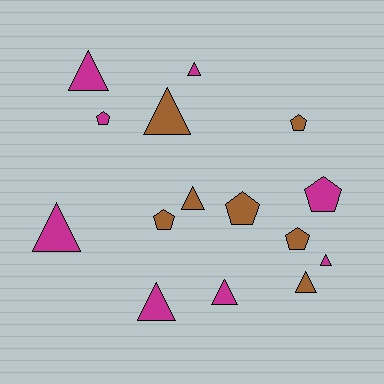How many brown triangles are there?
There are 3 brown triangles.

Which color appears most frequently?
Magenta, with 8 objects.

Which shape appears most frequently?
Triangle, with 9 objects.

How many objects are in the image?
There are 15 objects.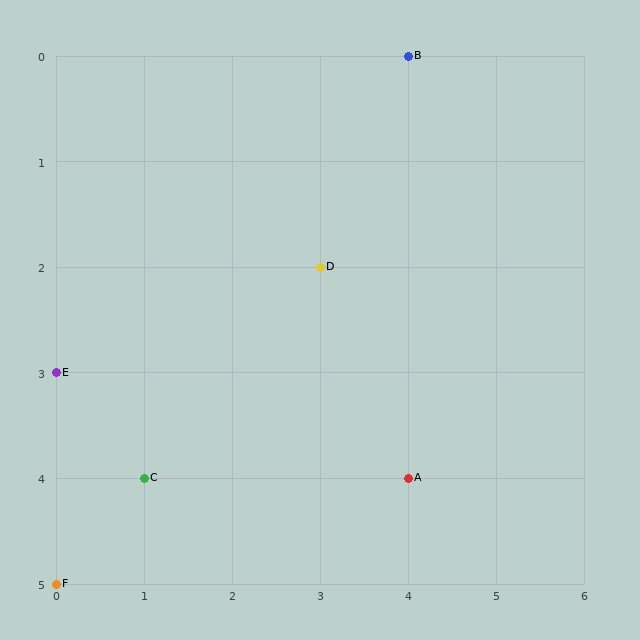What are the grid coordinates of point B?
Point B is at grid coordinates (4, 0).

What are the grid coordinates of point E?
Point E is at grid coordinates (0, 3).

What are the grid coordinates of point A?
Point A is at grid coordinates (4, 4).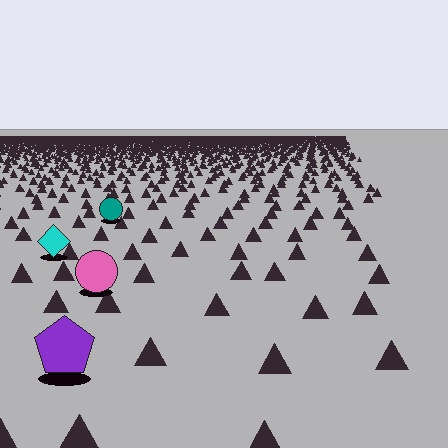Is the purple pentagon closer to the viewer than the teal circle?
Yes. The purple pentagon is closer — you can tell from the texture gradient: the ground texture is coarser near it.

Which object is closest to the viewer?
The purple pentagon is closest. The texture marks near it are larger and more spread out.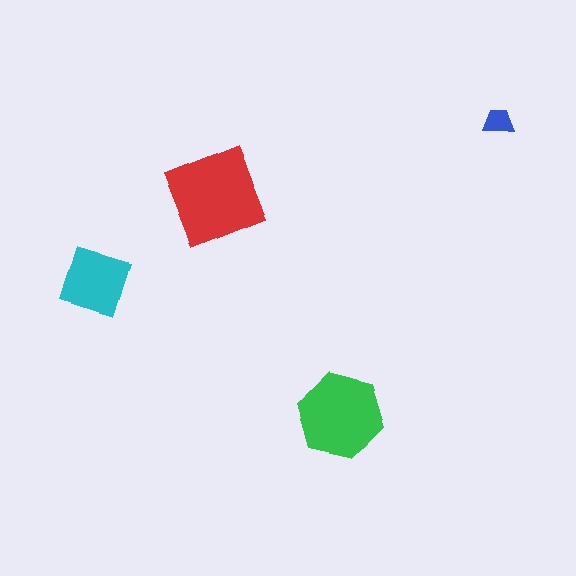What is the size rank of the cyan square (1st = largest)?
3rd.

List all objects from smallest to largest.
The blue trapezoid, the cyan square, the green hexagon, the red diamond.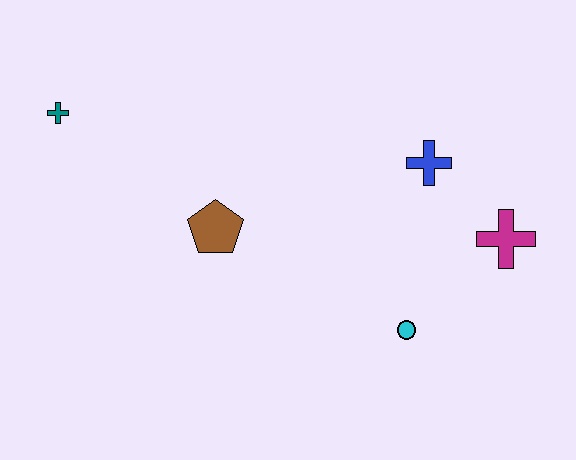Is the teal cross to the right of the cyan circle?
No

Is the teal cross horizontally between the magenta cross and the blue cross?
No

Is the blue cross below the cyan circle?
No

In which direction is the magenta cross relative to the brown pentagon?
The magenta cross is to the right of the brown pentagon.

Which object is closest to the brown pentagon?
The teal cross is closest to the brown pentagon.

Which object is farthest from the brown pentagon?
The magenta cross is farthest from the brown pentagon.